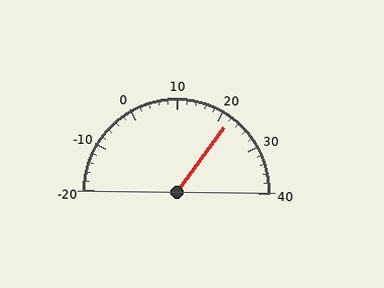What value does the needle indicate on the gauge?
The needle indicates approximately 22.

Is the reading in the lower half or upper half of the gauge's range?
The reading is in the upper half of the range (-20 to 40).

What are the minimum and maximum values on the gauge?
The gauge ranges from -20 to 40.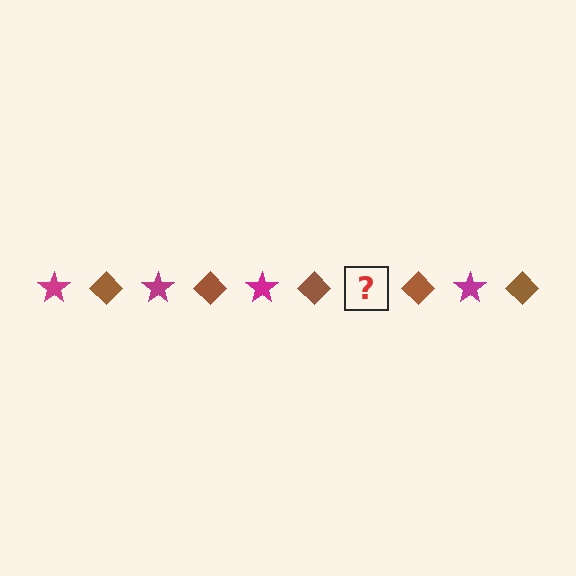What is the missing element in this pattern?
The missing element is a magenta star.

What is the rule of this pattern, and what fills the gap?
The rule is that the pattern alternates between magenta star and brown diamond. The gap should be filled with a magenta star.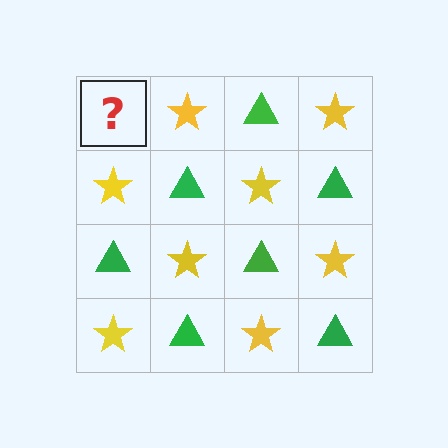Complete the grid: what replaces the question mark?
The question mark should be replaced with a green triangle.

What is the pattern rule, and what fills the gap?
The rule is that it alternates green triangle and yellow star in a checkerboard pattern. The gap should be filled with a green triangle.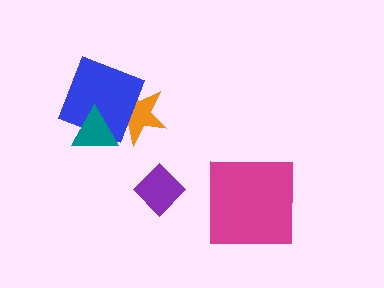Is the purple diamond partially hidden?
No, no other shape covers it.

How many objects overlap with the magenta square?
0 objects overlap with the magenta square.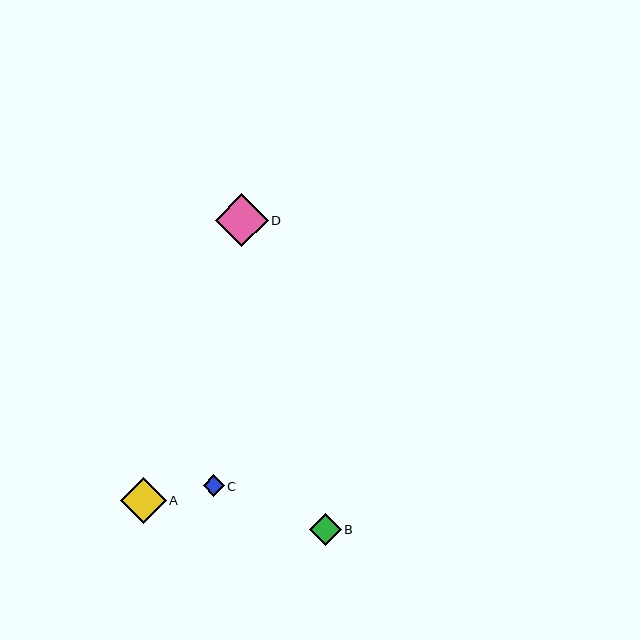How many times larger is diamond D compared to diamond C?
Diamond D is approximately 2.5 times the size of diamond C.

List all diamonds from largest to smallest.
From largest to smallest: D, A, B, C.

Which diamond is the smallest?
Diamond C is the smallest with a size of approximately 21 pixels.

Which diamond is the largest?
Diamond D is the largest with a size of approximately 53 pixels.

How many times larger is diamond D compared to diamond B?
Diamond D is approximately 1.7 times the size of diamond B.